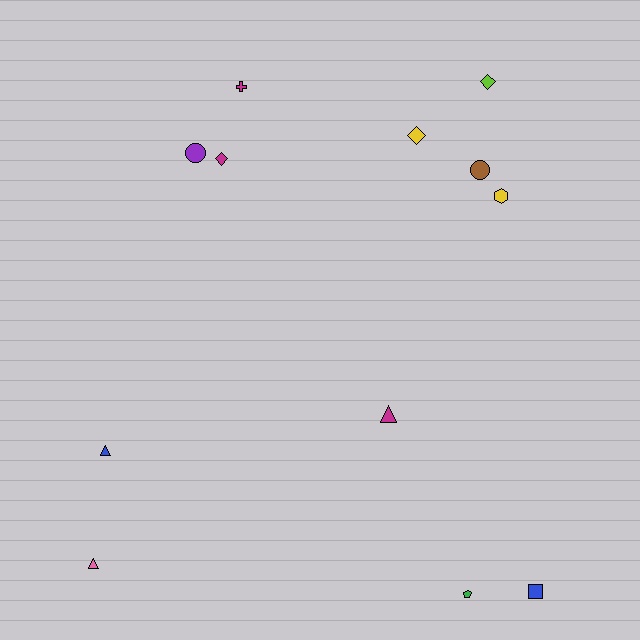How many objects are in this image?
There are 12 objects.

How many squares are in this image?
There is 1 square.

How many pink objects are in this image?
There is 1 pink object.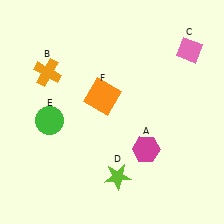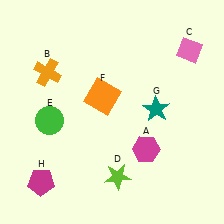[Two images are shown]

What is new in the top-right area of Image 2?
A teal star (G) was added in the top-right area of Image 2.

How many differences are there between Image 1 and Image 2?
There are 2 differences between the two images.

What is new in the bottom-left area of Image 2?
A magenta pentagon (H) was added in the bottom-left area of Image 2.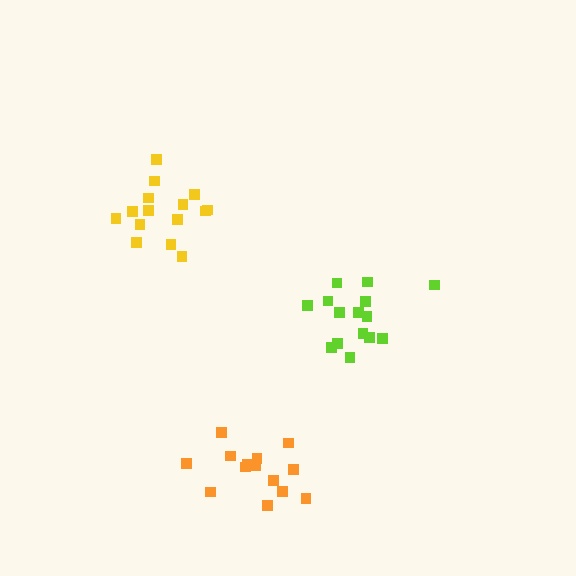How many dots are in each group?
Group 1: 14 dots, Group 2: 15 dots, Group 3: 15 dots (44 total).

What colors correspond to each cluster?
The clusters are colored: orange, yellow, lime.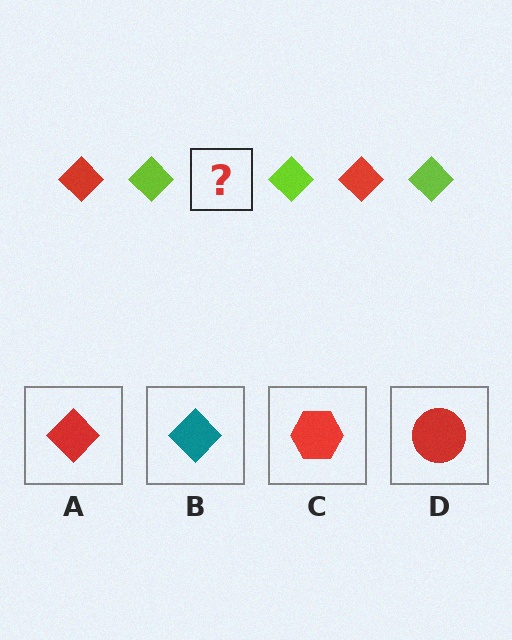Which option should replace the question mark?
Option A.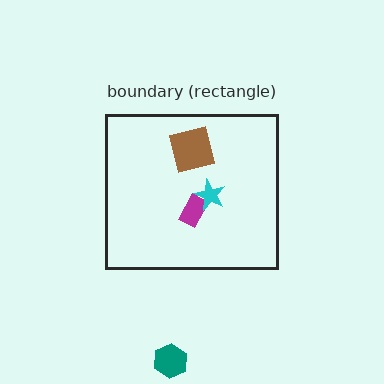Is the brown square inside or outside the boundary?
Inside.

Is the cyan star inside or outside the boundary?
Inside.